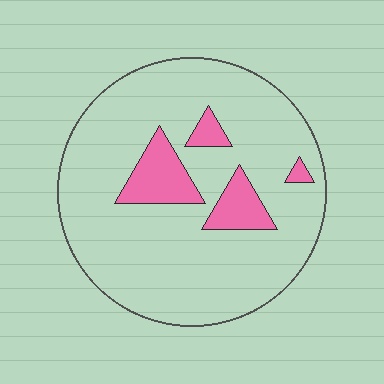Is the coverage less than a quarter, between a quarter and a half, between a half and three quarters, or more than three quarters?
Less than a quarter.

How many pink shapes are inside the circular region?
4.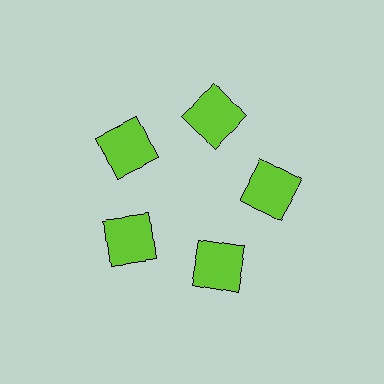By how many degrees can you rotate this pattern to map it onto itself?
The pattern maps onto itself every 72 degrees of rotation.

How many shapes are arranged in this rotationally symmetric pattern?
There are 5 shapes, arranged in 5 groups of 1.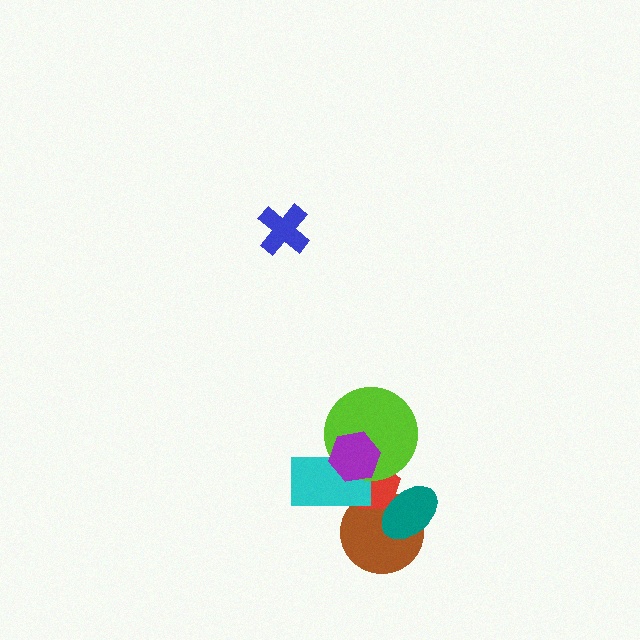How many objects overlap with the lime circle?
3 objects overlap with the lime circle.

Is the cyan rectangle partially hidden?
Yes, it is partially covered by another shape.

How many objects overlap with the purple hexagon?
3 objects overlap with the purple hexagon.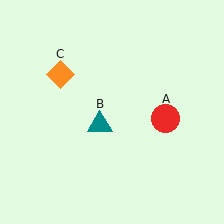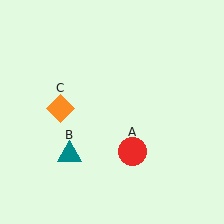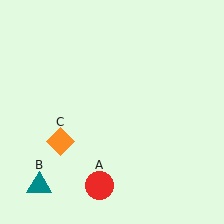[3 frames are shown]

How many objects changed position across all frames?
3 objects changed position: red circle (object A), teal triangle (object B), orange diamond (object C).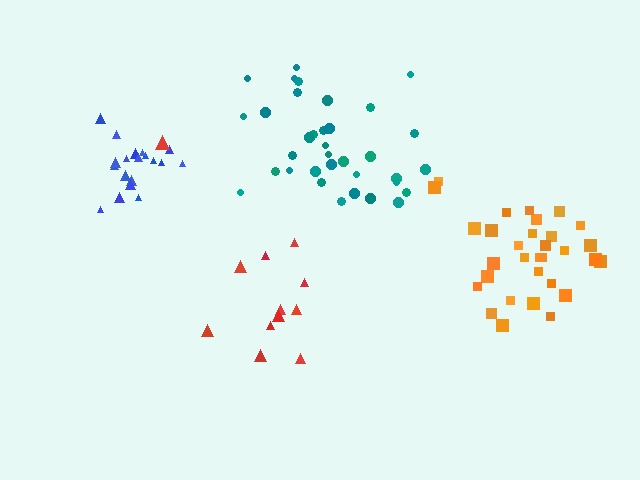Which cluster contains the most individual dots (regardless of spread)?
Teal (35).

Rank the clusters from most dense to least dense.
blue, teal, orange, red.